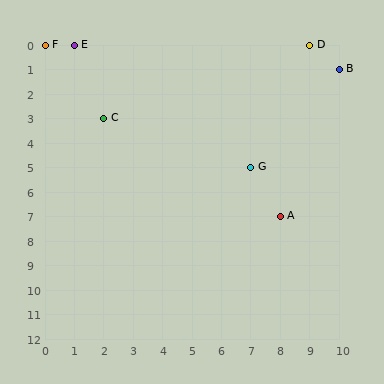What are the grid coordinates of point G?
Point G is at grid coordinates (7, 5).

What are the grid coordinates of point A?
Point A is at grid coordinates (8, 7).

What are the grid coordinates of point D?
Point D is at grid coordinates (9, 0).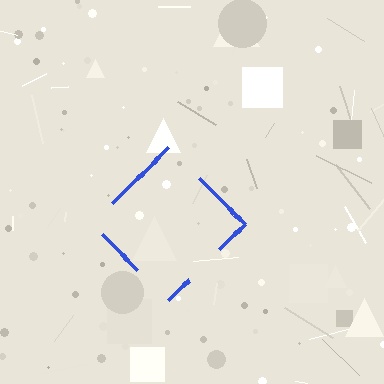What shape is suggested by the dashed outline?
The dashed outline suggests a diamond.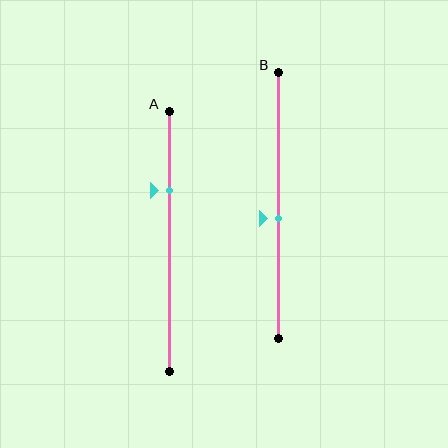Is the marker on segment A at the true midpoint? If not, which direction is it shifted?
No, the marker on segment A is shifted upward by about 20% of the segment length.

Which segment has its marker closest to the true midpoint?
Segment B has its marker closest to the true midpoint.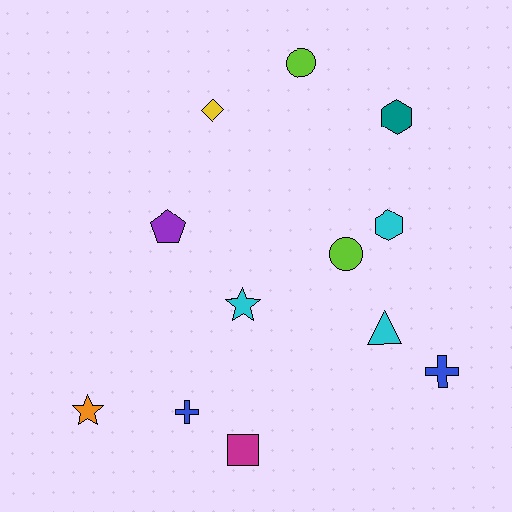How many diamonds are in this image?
There is 1 diamond.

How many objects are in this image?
There are 12 objects.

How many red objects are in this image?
There are no red objects.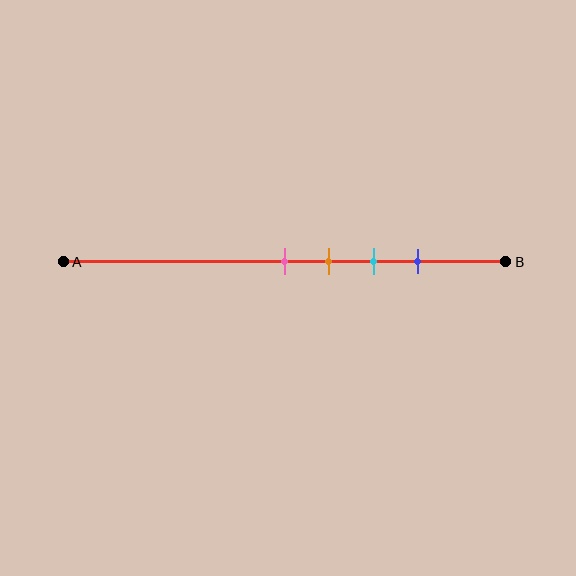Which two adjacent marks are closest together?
The pink and orange marks are the closest adjacent pair.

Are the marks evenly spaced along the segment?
Yes, the marks are approximately evenly spaced.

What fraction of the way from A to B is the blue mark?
The blue mark is approximately 80% (0.8) of the way from A to B.